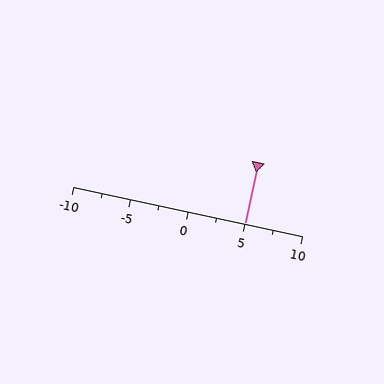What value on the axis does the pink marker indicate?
The marker indicates approximately 5.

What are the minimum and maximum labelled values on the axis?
The axis runs from -10 to 10.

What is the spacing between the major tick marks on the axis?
The major ticks are spaced 5 apart.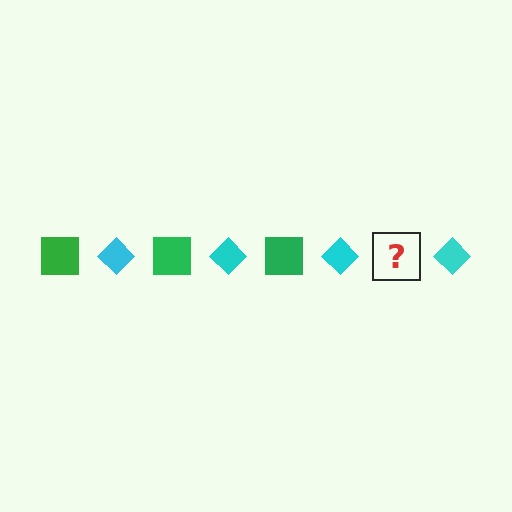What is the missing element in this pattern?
The missing element is a green square.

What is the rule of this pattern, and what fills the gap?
The rule is that the pattern alternates between green square and cyan diamond. The gap should be filled with a green square.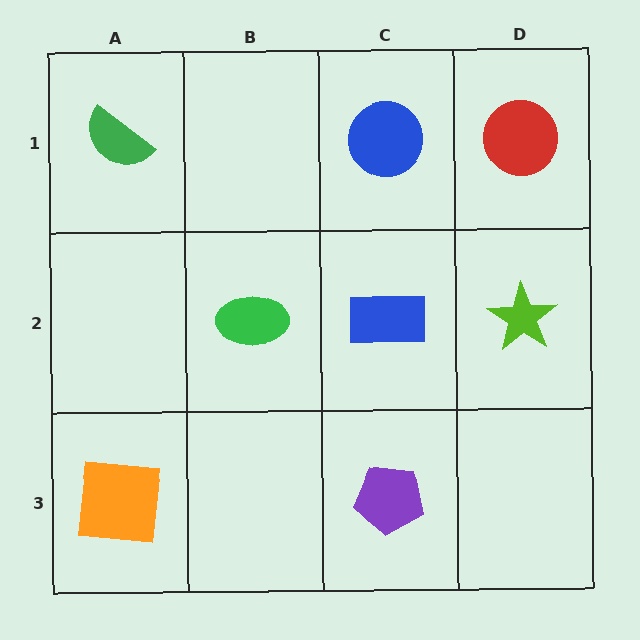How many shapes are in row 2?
3 shapes.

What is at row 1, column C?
A blue circle.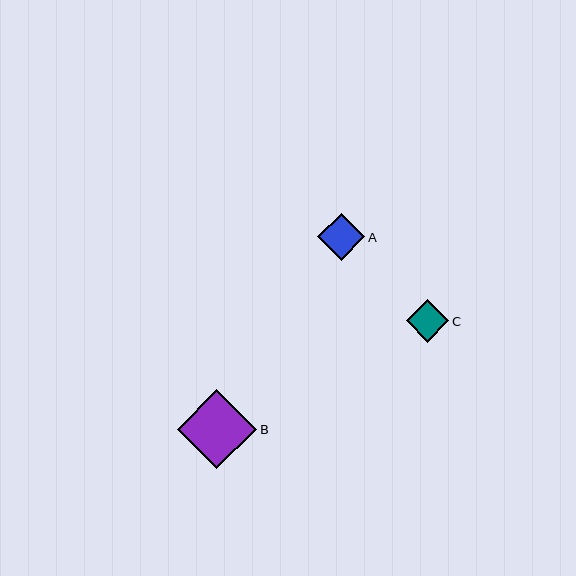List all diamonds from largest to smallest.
From largest to smallest: B, A, C.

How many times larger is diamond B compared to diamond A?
Diamond B is approximately 1.7 times the size of diamond A.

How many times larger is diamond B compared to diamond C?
Diamond B is approximately 1.9 times the size of diamond C.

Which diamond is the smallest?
Diamond C is the smallest with a size of approximately 42 pixels.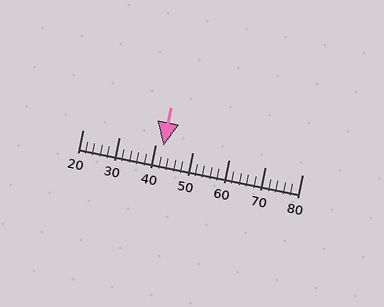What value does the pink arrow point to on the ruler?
The pink arrow points to approximately 42.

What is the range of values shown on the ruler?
The ruler shows values from 20 to 80.